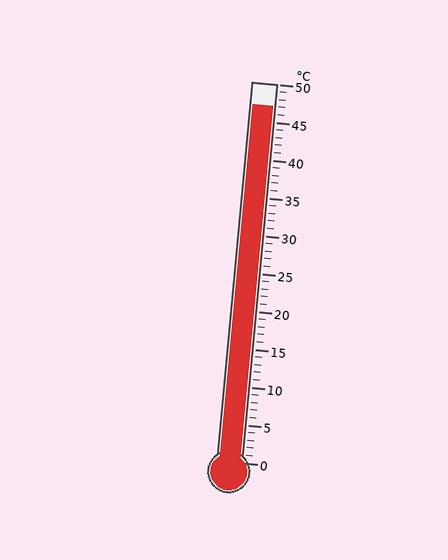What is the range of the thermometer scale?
The thermometer scale ranges from 0°C to 50°C.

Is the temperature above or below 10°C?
The temperature is above 10°C.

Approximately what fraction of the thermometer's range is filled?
The thermometer is filled to approximately 95% of its range.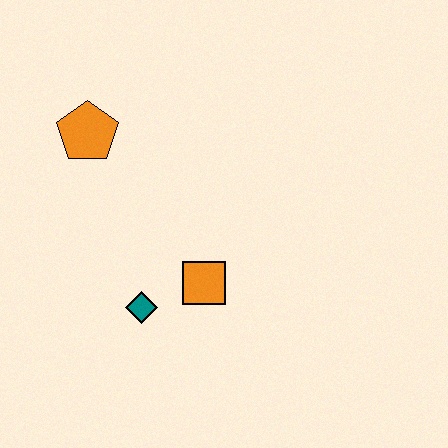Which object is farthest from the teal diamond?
The orange pentagon is farthest from the teal diamond.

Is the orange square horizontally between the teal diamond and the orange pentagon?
No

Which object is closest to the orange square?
The teal diamond is closest to the orange square.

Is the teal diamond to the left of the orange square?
Yes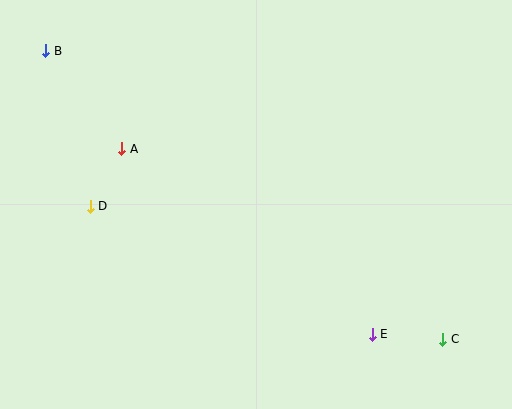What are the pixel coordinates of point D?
Point D is at (90, 207).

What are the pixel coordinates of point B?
Point B is at (46, 51).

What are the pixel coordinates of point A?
Point A is at (122, 149).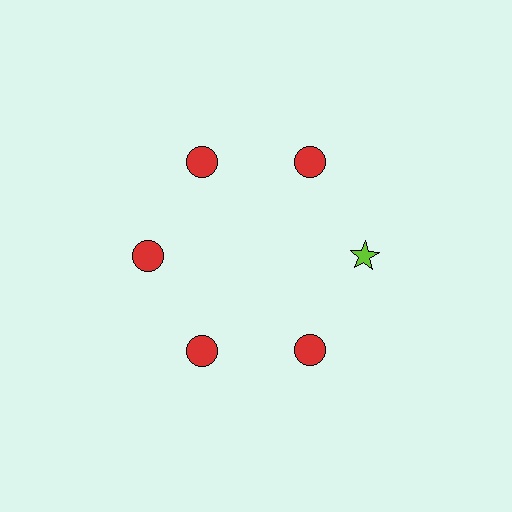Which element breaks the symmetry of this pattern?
The lime star at roughly the 3 o'clock position breaks the symmetry. All other shapes are red circles.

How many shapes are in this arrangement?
There are 6 shapes arranged in a ring pattern.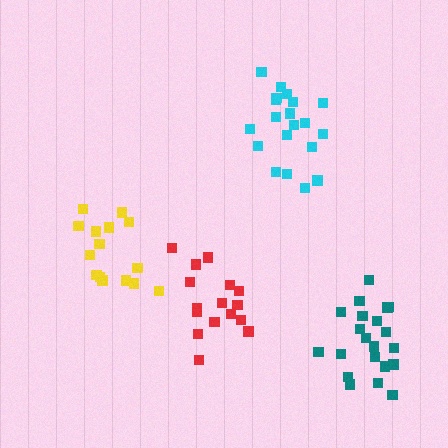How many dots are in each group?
Group 1: 21 dots, Group 2: 20 dots, Group 3: 16 dots, Group 4: 15 dots (72 total).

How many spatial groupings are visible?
There are 4 spatial groupings.